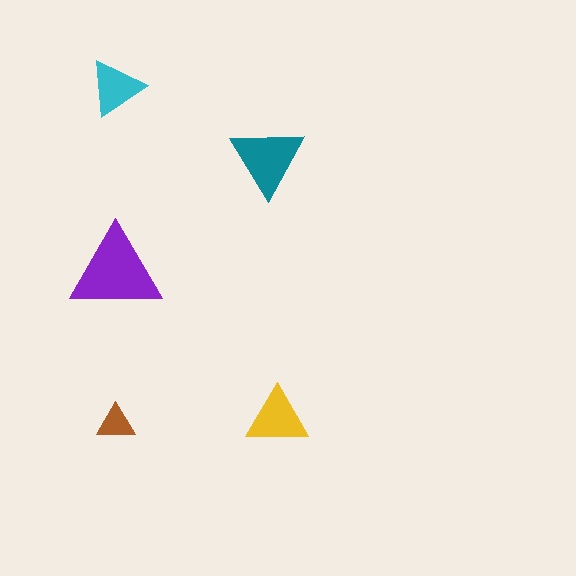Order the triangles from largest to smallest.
the purple one, the teal one, the yellow one, the cyan one, the brown one.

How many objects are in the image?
There are 5 objects in the image.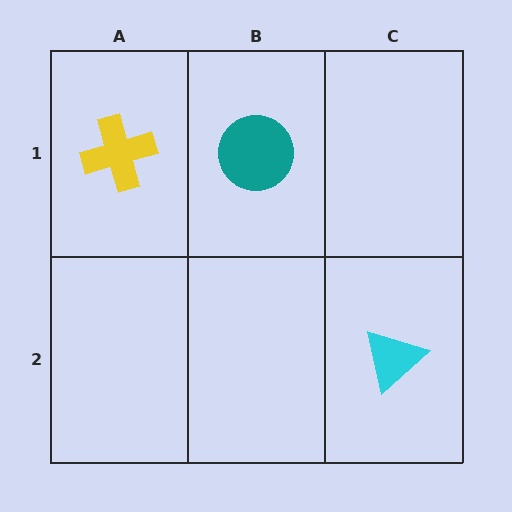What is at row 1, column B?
A teal circle.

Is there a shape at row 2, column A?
No, that cell is empty.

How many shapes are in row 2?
1 shape.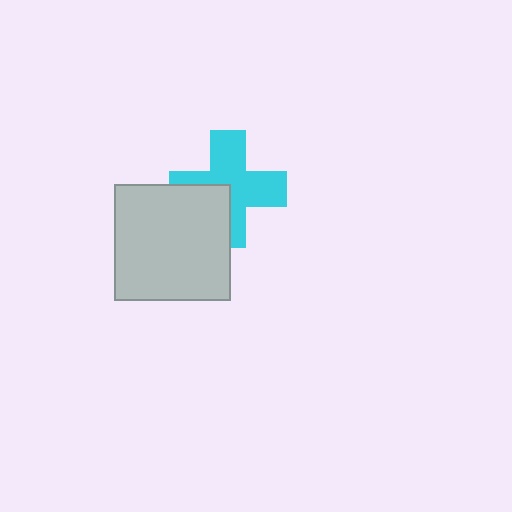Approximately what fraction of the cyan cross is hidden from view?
Roughly 33% of the cyan cross is hidden behind the light gray square.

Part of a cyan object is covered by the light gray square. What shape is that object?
It is a cross.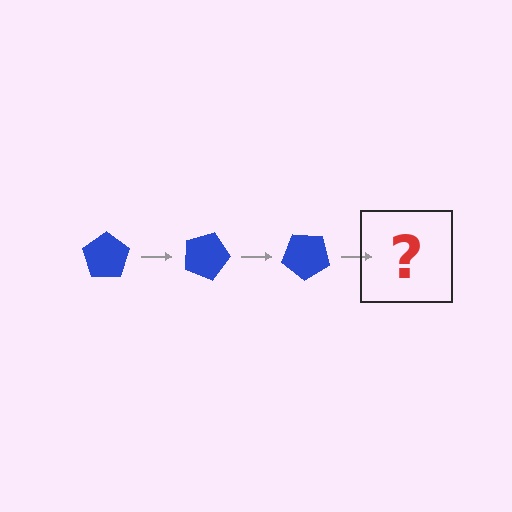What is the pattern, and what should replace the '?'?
The pattern is that the pentagon rotates 20 degrees each step. The '?' should be a blue pentagon rotated 60 degrees.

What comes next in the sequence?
The next element should be a blue pentagon rotated 60 degrees.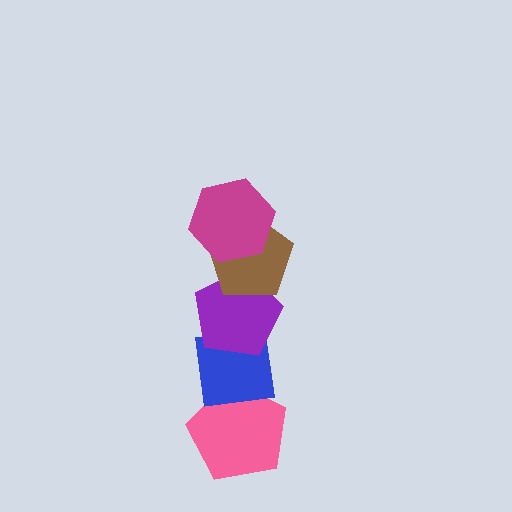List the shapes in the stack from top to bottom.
From top to bottom: the magenta hexagon, the brown pentagon, the purple pentagon, the blue square, the pink pentagon.